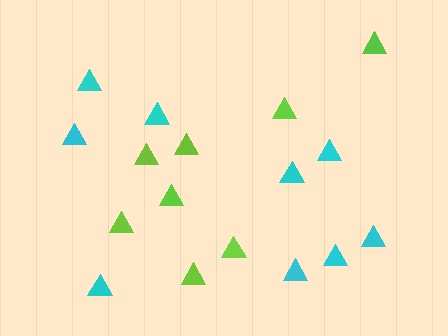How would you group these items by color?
There are 2 groups: one group of cyan triangles (9) and one group of lime triangles (8).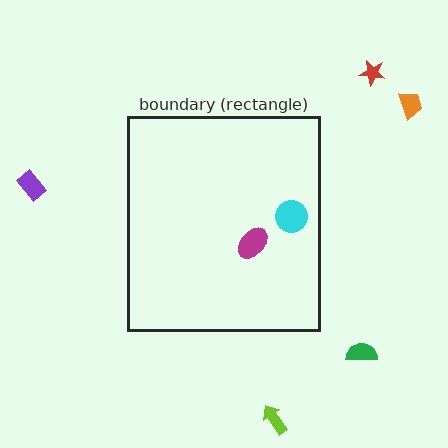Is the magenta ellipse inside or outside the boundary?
Inside.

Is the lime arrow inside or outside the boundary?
Outside.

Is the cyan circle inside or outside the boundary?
Inside.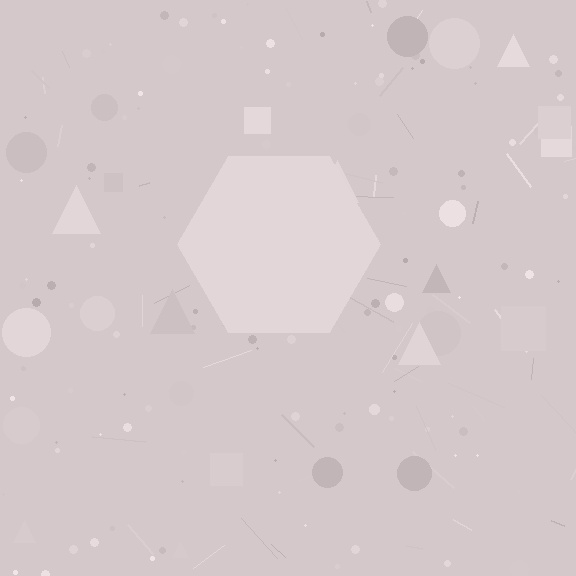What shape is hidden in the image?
A hexagon is hidden in the image.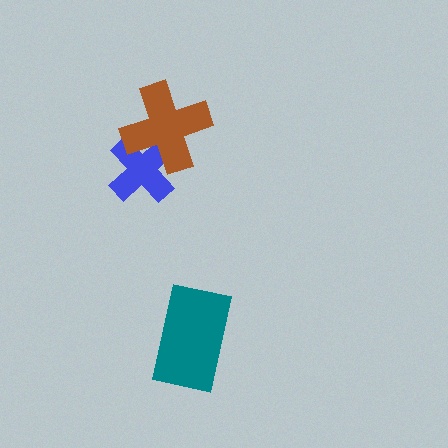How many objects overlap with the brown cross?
1 object overlaps with the brown cross.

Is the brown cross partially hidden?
No, no other shape covers it.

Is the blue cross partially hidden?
Yes, it is partially covered by another shape.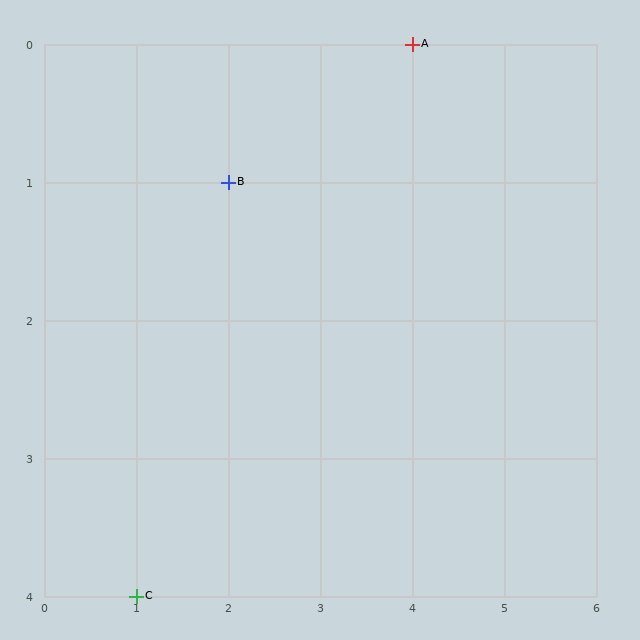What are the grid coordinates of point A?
Point A is at grid coordinates (4, 0).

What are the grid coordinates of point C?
Point C is at grid coordinates (1, 4).